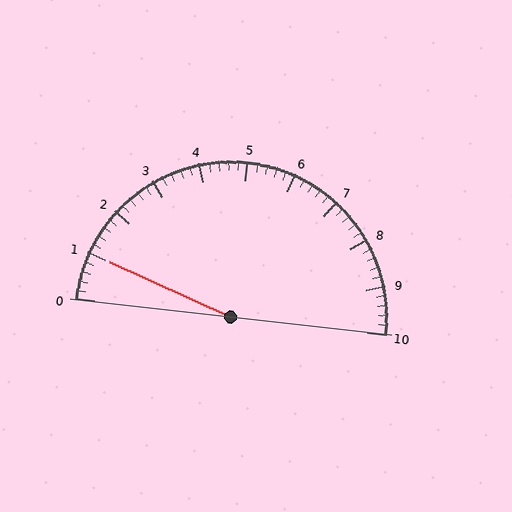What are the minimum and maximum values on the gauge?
The gauge ranges from 0 to 10.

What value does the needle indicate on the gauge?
The needle indicates approximately 1.0.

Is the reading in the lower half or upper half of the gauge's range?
The reading is in the lower half of the range (0 to 10).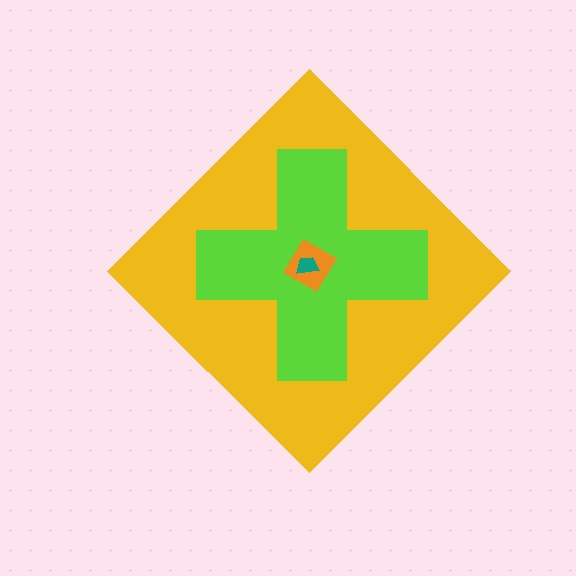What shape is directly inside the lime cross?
The orange diamond.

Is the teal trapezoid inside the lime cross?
Yes.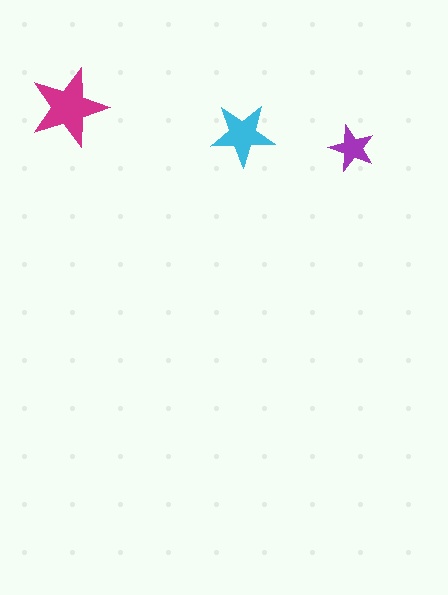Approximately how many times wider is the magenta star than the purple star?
About 1.5 times wider.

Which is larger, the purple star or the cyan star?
The cyan one.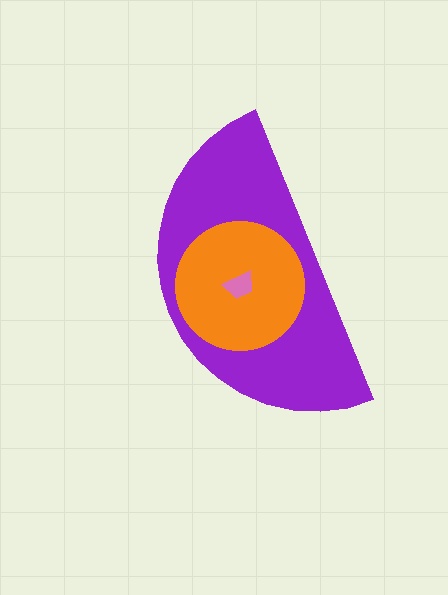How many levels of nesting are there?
3.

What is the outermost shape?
The purple semicircle.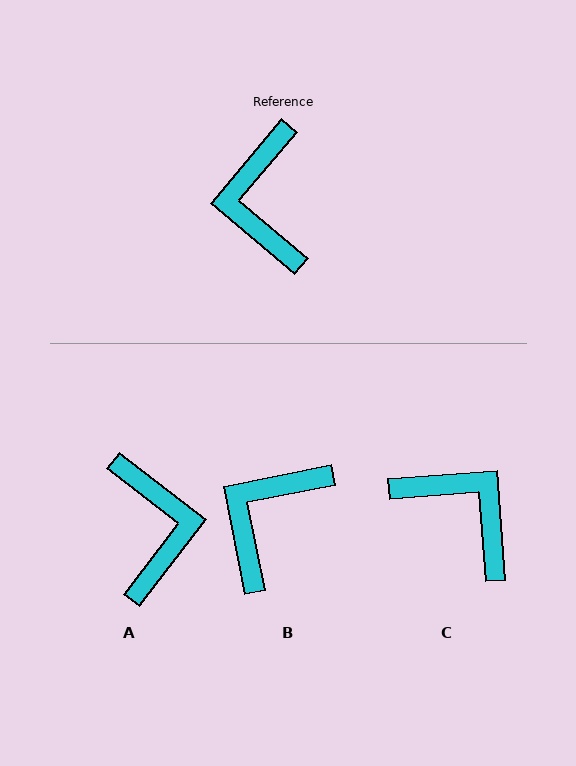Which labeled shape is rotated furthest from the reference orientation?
A, about 177 degrees away.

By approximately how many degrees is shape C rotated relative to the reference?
Approximately 136 degrees clockwise.